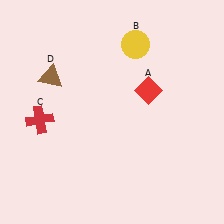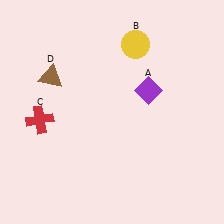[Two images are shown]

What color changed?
The diamond (A) changed from red in Image 1 to purple in Image 2.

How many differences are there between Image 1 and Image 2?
There is 1 difference between the two images.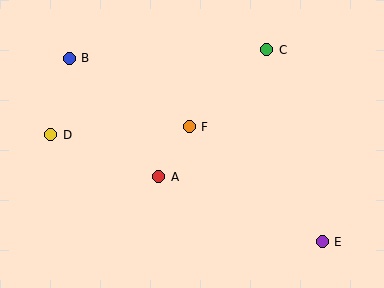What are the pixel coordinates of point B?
Point B is at (69, 58).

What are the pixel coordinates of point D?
Point D is at (51, 135).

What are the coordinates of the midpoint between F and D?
The midpoint between F and D is at (120, 131).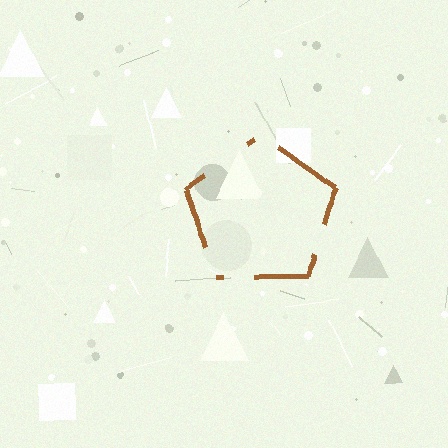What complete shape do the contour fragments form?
The contour fragments form a pentagon.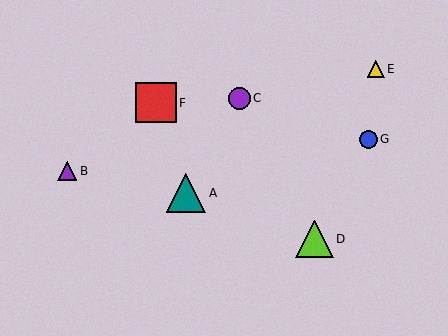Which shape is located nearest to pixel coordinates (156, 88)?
The red square (labeled F) at (156, 103) is nearest to that location.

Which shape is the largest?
The red square (labeled F) is the largest.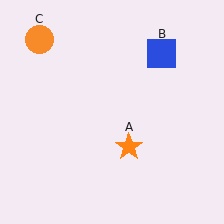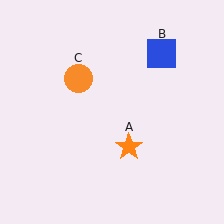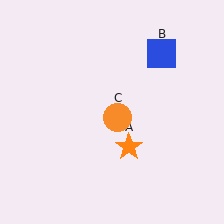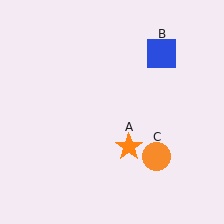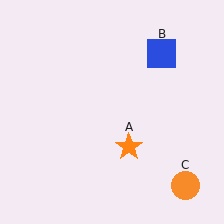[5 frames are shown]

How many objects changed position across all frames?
1 object changed position: orange circle (object C).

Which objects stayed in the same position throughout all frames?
Orange star (object A) and blue square (object B) remained stationary.